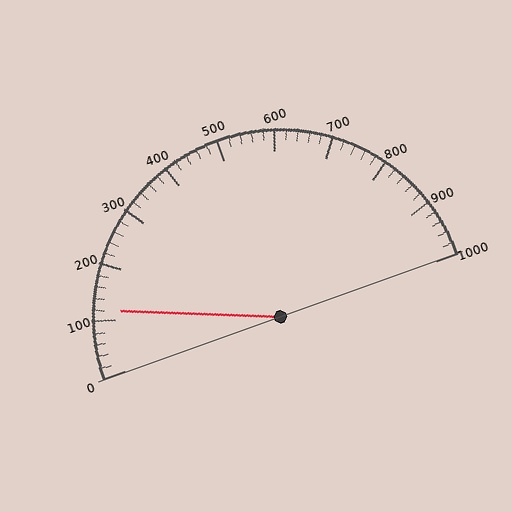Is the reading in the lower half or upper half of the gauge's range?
The reading is in the lower half of the range (0 to 1000).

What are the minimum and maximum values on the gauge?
The gauge ranges from 0 to 1000.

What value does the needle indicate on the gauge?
The needle indicates approximately 120.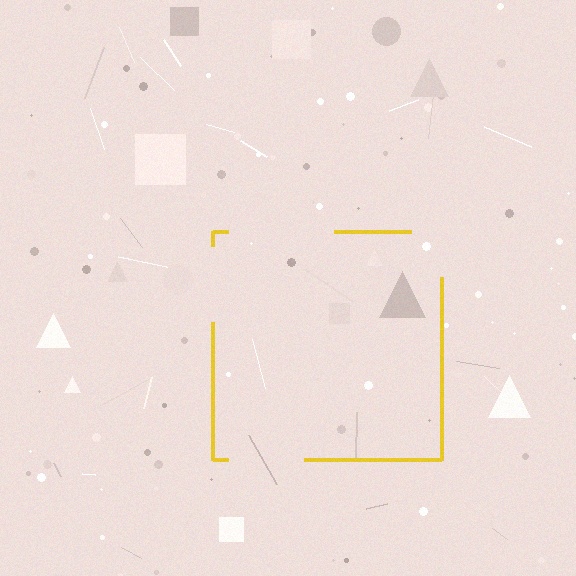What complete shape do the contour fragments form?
The contour fragments form a square.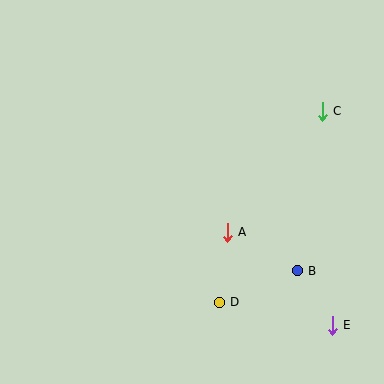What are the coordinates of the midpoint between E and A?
The midpoint between E and A is at (280, 279).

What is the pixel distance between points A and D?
The distance between A and D is 71 pixels.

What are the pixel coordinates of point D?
Point D is at (219, 302).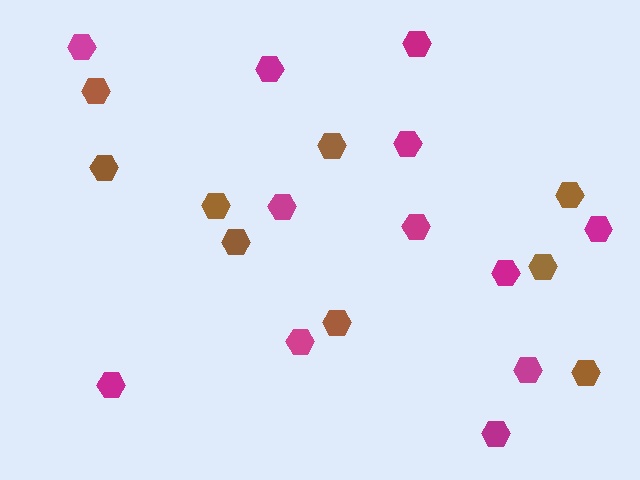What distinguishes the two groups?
There are 2 groups: one group of magenta hexagons (12) and one group of brown hexagons (9).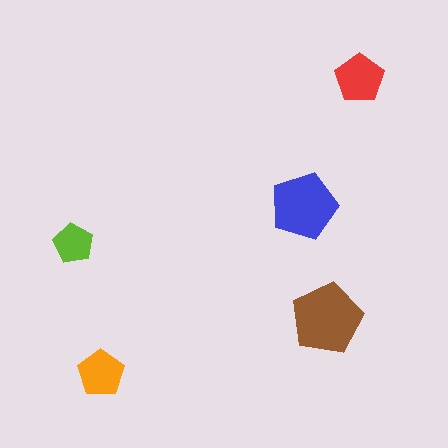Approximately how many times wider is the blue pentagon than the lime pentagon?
About 1.5 times wider.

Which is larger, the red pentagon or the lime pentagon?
The red one.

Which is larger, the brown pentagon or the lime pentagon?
The brown one.